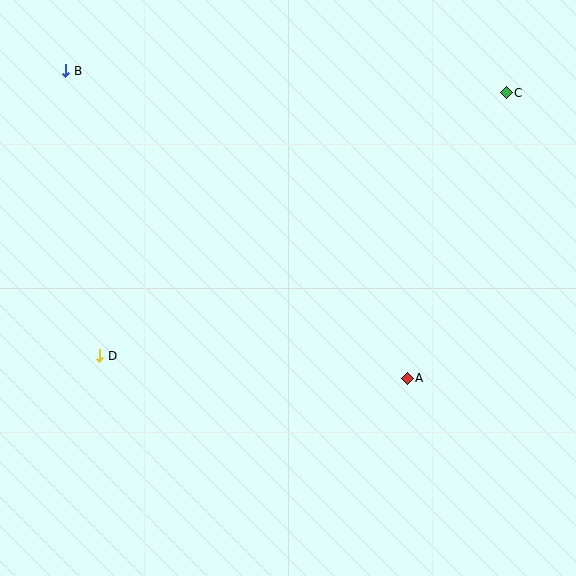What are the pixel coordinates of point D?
Point D is at (100, 356).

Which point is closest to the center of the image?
Point A at (407, 378) is closest to the center.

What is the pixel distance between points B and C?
The distance between B and C is 441 pixels.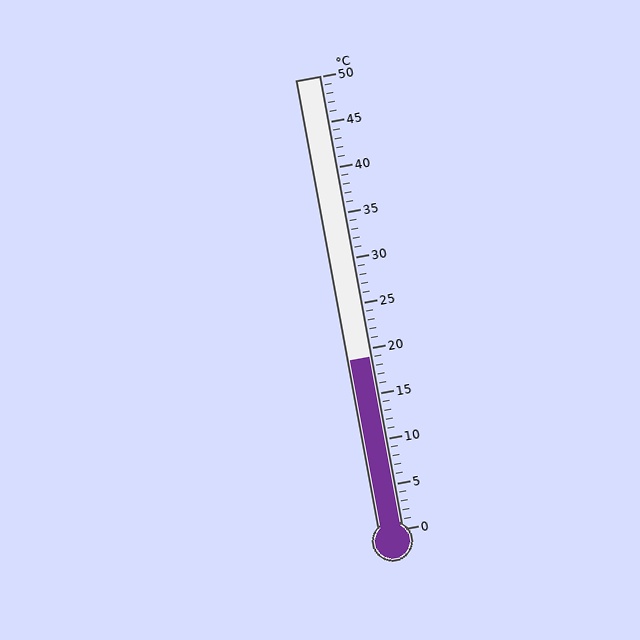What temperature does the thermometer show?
The thermometer shows approximately 19°C.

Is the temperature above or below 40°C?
The temperature is below 40°C.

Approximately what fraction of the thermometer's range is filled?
The thermometer is filled to approximately 40% of its range.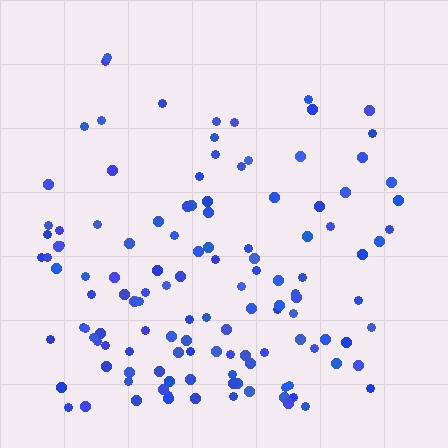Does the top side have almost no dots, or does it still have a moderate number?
Still a moderate number, just noticeably fewer than the bottom.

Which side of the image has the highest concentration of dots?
The bottom.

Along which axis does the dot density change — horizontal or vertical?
Vertical.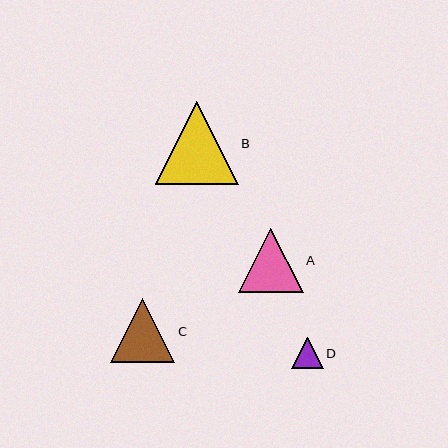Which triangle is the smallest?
Triangle D is the smallest with a size of approximately 32 pixels.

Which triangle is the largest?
Triangle B is the largest with a size of approximately 83 pixels.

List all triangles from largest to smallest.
From largest to smallest: B, A, C, D.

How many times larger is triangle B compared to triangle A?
Triangle B is approximately 1.3 times the size of triangle A.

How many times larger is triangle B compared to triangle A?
Triangle B is approximately 1.3 times the size of triangle A.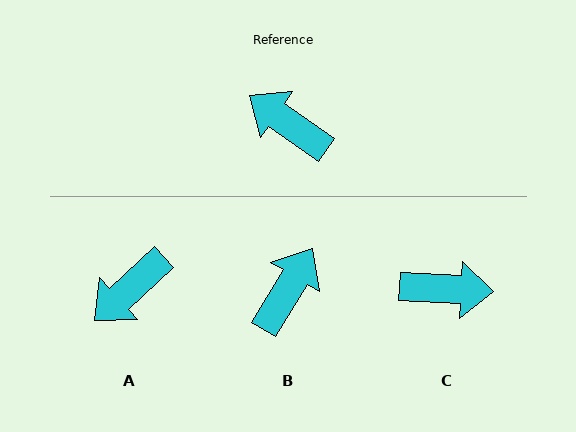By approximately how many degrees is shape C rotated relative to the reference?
Approximately 148 degrees clockwise.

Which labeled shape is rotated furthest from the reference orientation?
C, about 148 degrees away.